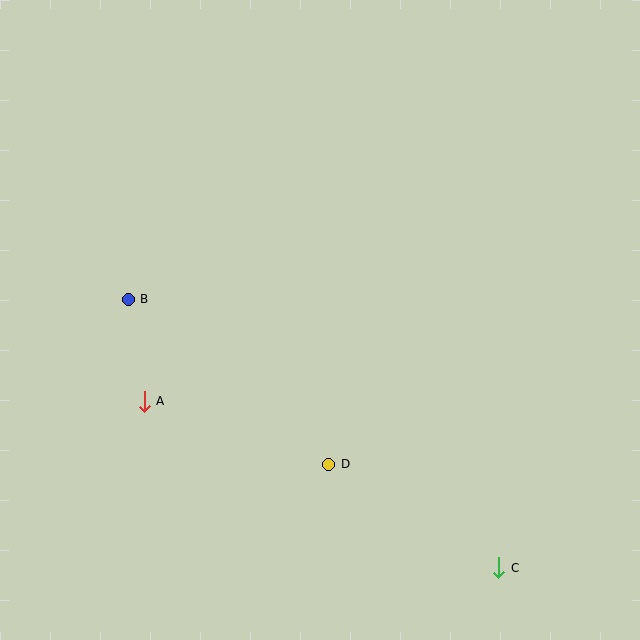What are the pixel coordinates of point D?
Point D is at (329, 464).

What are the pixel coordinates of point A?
Point A is at (144, 401).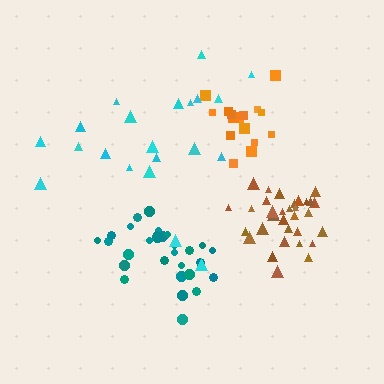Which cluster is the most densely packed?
Brown.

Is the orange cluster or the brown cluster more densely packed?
Brown.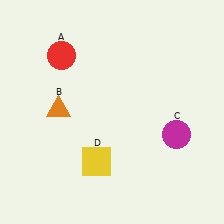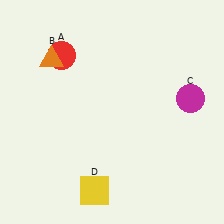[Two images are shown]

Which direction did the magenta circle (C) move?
The magenta circle (C) moved up.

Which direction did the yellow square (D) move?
The yellow square (D) moved down.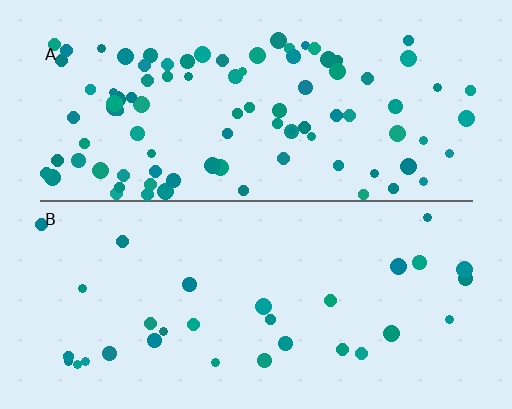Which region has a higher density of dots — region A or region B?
A (the top).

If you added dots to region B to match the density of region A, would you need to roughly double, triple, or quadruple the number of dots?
Approximately triple.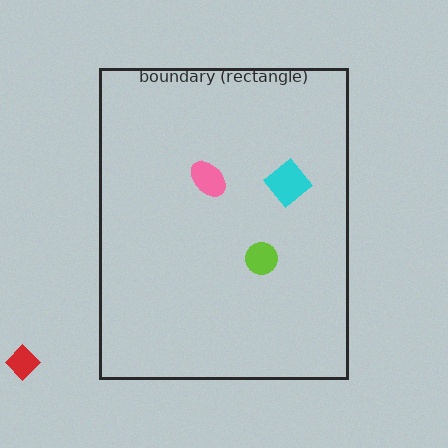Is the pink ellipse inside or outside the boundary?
Inside.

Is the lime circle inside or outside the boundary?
Inside.